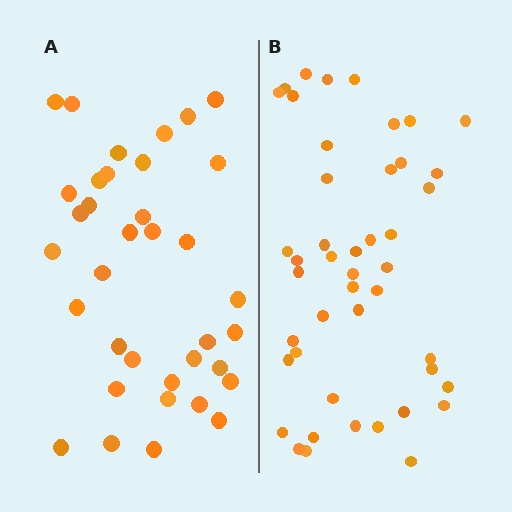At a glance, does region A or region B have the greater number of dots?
Region B (the right region) has more dots.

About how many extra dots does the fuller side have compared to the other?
Region B has roughly 8 or so more dots than region A.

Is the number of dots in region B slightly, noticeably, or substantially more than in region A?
Region B has noticeably more, but not dramatically so. The ratio is roughly 1.2 to 1.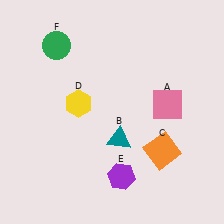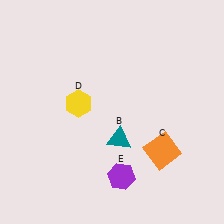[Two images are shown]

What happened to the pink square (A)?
The pink square (A) was removed in Image 2. It was in the top-right area of Image 1.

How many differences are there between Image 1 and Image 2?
There are 2 differences between the two images.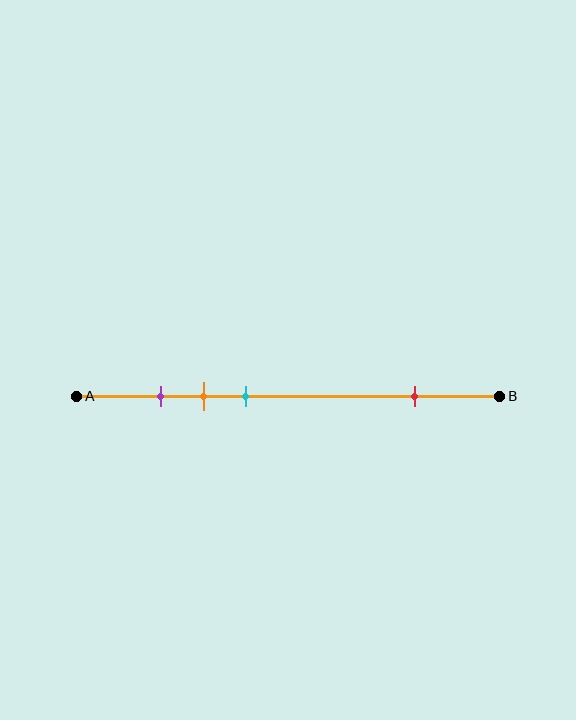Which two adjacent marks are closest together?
The purple and orange marks are the closest adjacent pair.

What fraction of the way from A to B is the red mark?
The red mark is approximately 80% (0.8) of the way from A to B.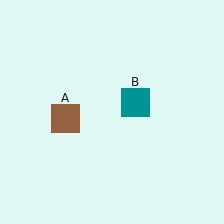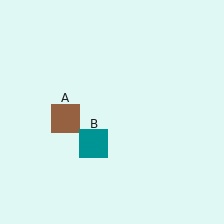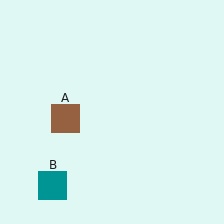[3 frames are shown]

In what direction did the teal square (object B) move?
The teal square (object B) moved down and to the left.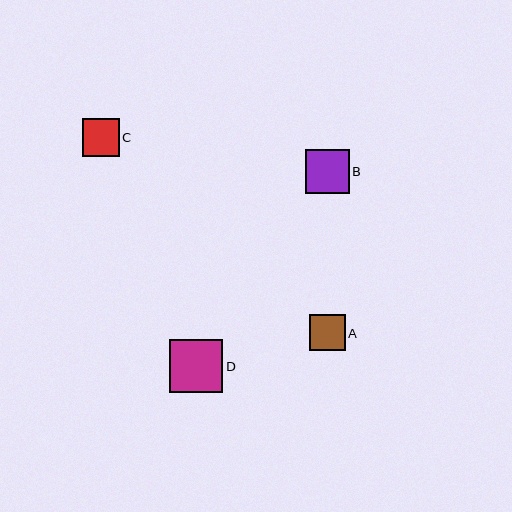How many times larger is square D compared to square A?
Square D is approximately 1.5 times the size of square A.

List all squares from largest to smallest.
From largest to smallest: D, B, C, A.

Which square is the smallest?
Square A is the smallest with a size of approximately 35 pixels.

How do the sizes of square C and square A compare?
Square C and square A are approximately the same size.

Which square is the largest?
Square D is the largest with a size of approximately 53 pixels.